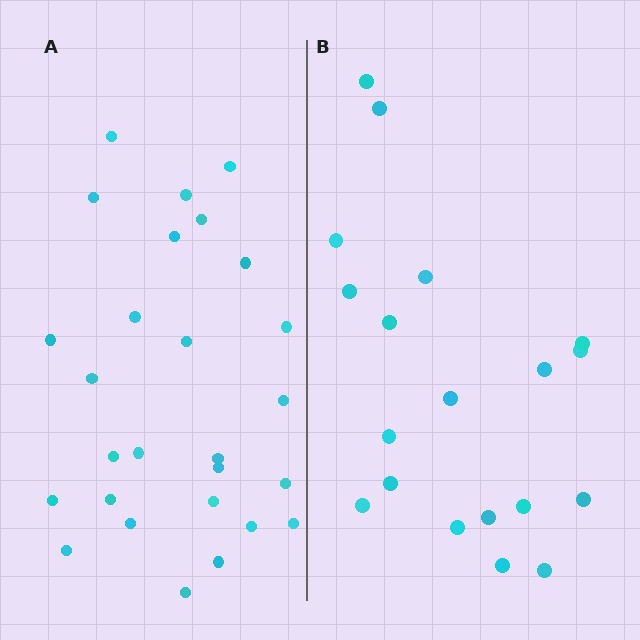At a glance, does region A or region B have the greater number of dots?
Region A (the left region) has more dots.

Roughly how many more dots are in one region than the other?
Region A has roughly 8 or so more dots than region B.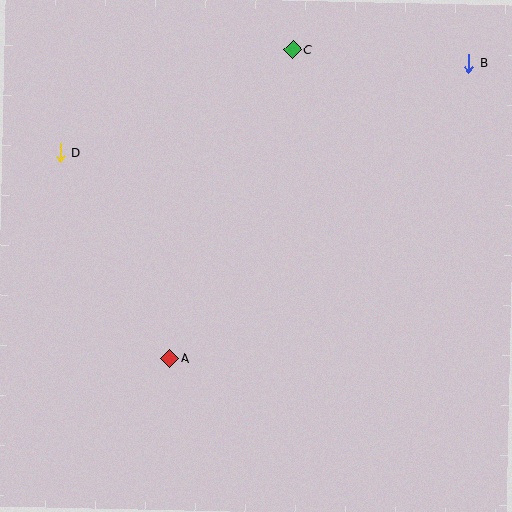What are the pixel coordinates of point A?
Point A is at (169, 358).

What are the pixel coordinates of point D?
Point D is at (60, 153).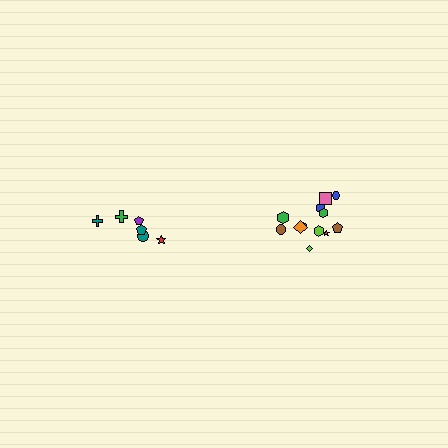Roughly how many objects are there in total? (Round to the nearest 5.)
Roughly 20 objects in total.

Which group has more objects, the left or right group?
The right group.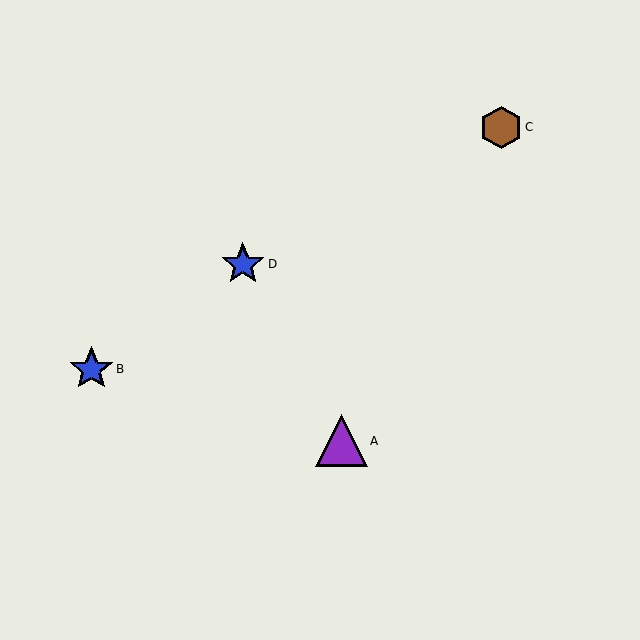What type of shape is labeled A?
Shape A is a purple triangle.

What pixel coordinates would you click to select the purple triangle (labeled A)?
Click at (341, 441) to select the purple triangle A.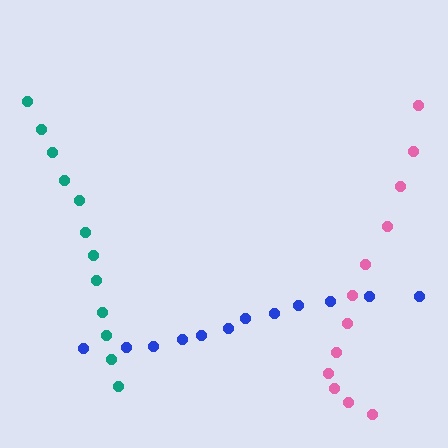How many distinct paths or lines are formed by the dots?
There are 3 distinct paths.